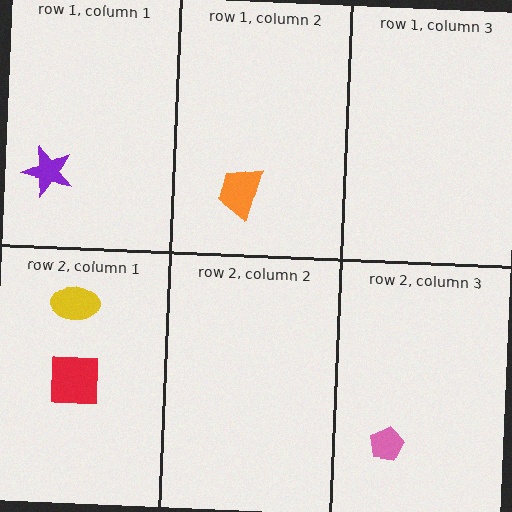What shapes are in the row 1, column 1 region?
The purple star.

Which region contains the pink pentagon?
The row 2, column 3 region.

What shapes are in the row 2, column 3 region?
The pink pentagon.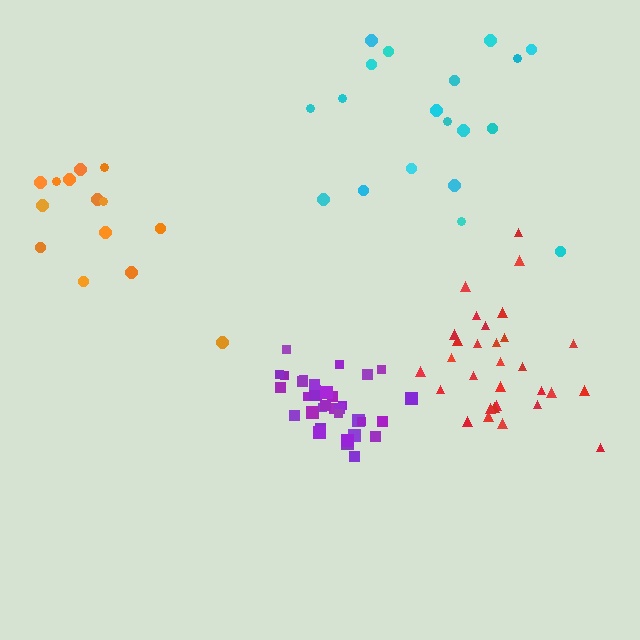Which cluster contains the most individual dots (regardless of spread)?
Purple (34).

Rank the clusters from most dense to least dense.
purple, red, orange, cyan.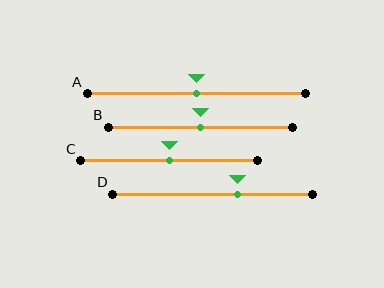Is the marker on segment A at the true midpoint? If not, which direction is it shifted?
Yes, the marker on segment A is at the true midpoint.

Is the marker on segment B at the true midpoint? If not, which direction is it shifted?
Yes, the marker on segment B is at the true midpoint.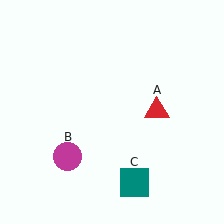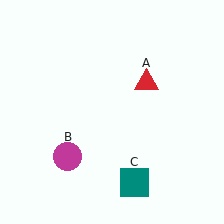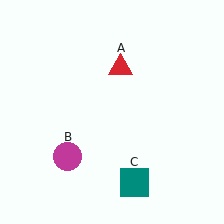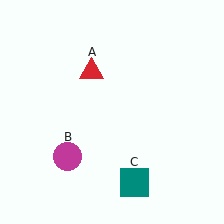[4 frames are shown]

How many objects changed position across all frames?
1 object changed position: red triangle (object A).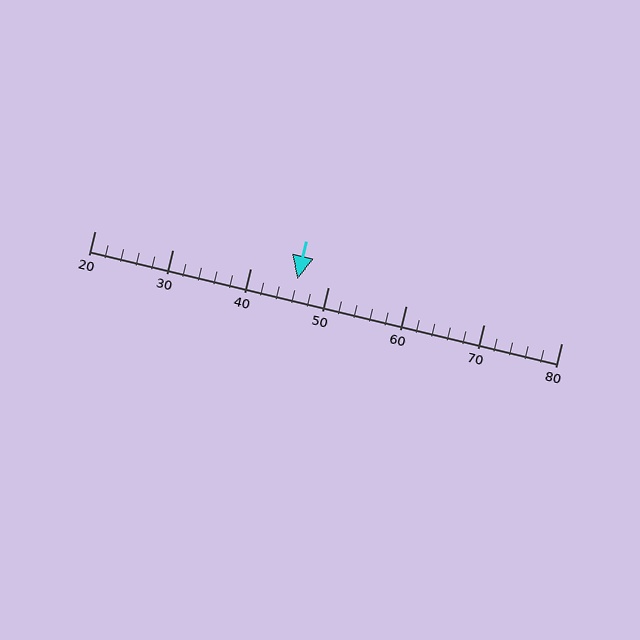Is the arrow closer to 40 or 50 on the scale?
The arrow is closer to 50.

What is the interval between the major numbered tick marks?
The major tick marks are spaced 10 units apart.